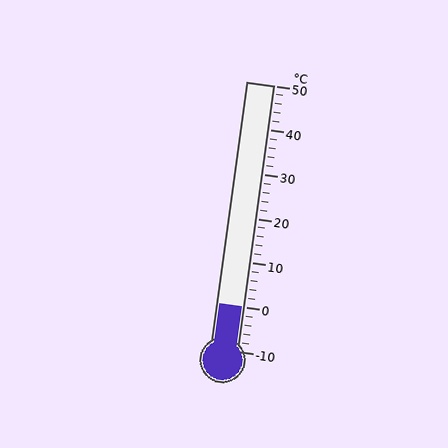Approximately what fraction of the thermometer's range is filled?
The thermometer is filled to approximately 15% of its range.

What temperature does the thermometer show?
The thermometer shows approximately 0°C.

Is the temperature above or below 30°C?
The temperature is below 30°C.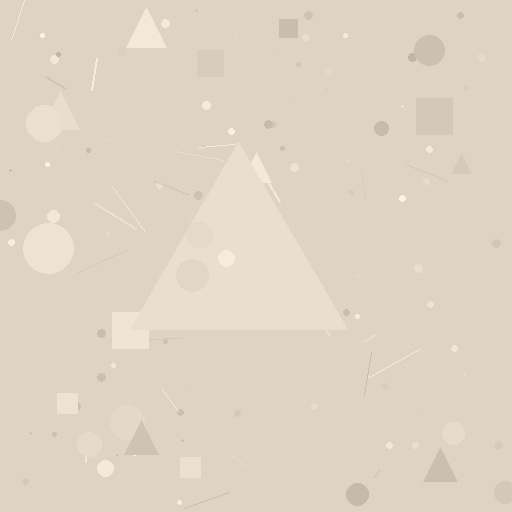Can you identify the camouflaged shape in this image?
The camouflaged shape is a triangle.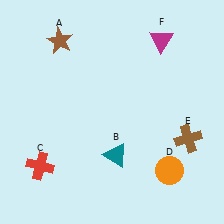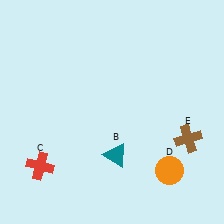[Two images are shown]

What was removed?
The magenta triangle (F), the brown star (A) were removed in Image 2.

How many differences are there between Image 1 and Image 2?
There are 2 differences between the two images.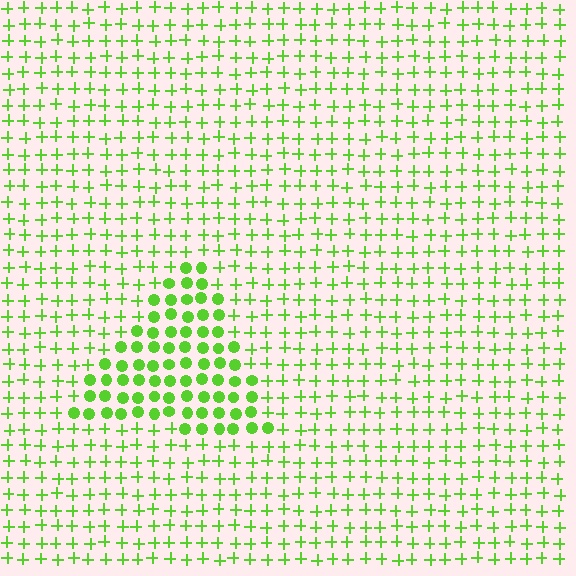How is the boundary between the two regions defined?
The boundary is defined by a change in element shape: circles inside vs. plus signs outside. All elements share the same color and spacing.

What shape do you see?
I see a triangle.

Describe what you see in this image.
The image is filled with small lime elements arranged in a uniform grid. A triangle-shaped region contains circles, while the surrounding area contains plus signs. The boundary is defined purely by the change in element shape.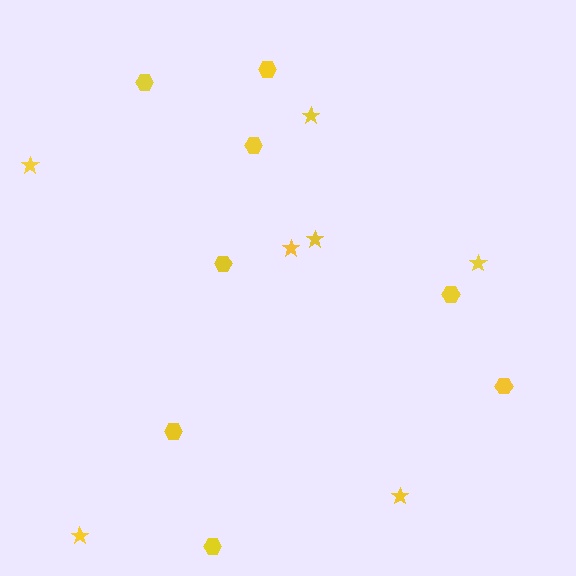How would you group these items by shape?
There are 2 groups: one group of hexagons (8) and one group of stars (7).